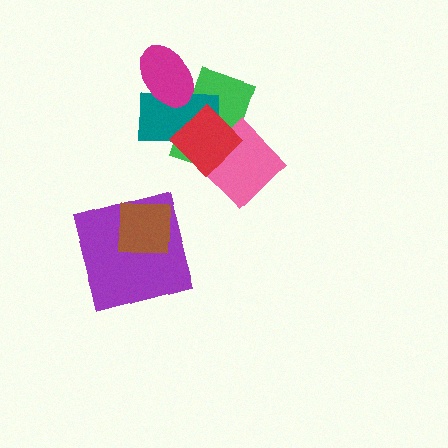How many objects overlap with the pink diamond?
2 objects overlap with the pink diamond.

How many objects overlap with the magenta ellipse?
2 objects overlap with the magenta ellipse.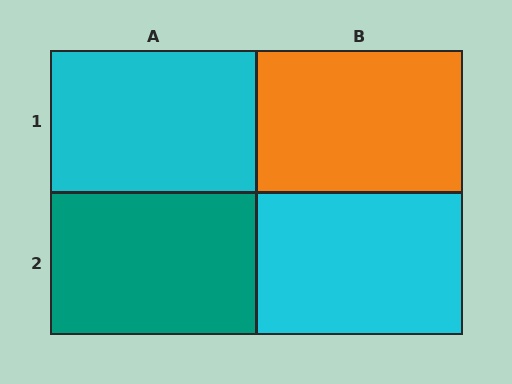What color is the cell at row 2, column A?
Teal.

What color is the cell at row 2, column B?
Cyan.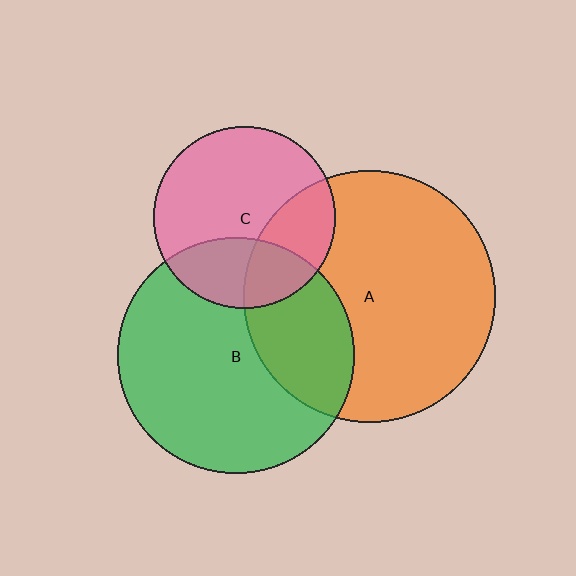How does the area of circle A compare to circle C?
Approximately 1.9 times.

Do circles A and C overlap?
Yes.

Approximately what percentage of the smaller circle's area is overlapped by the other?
Approximately 30%.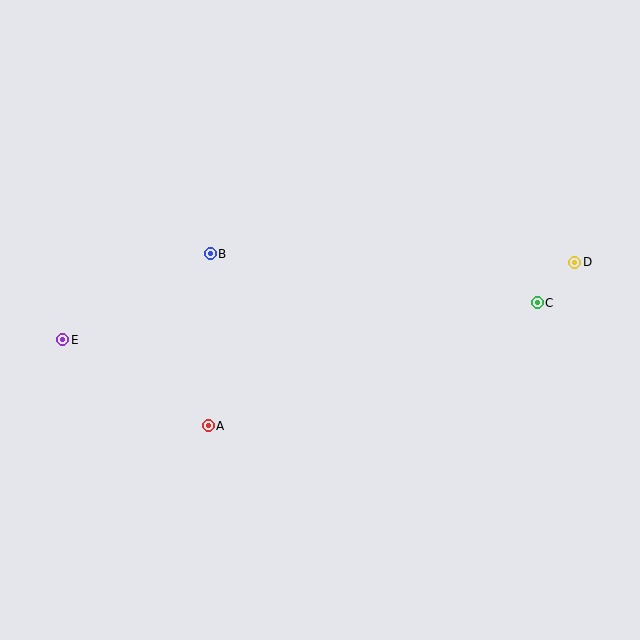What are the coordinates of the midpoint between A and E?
The midpoint between A and E is at (135, 383).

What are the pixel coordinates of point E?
Point E is at (63, 340).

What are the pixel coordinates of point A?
Point A is at (208, 426).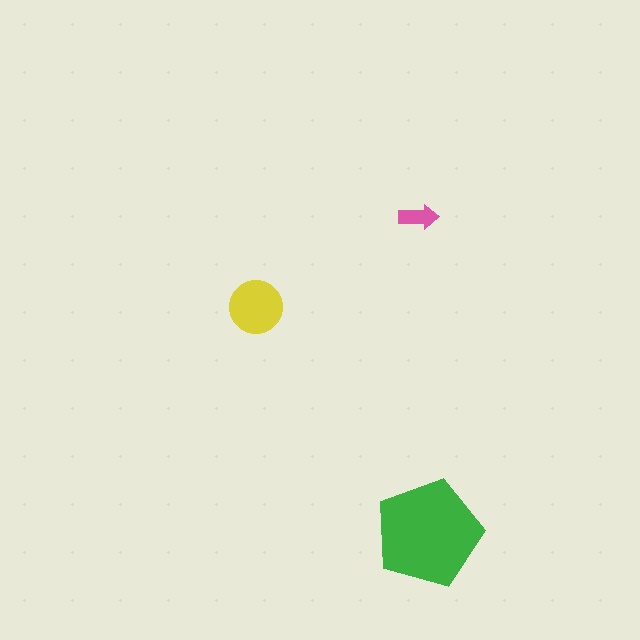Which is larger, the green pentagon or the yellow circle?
The green pentagon.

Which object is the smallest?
The pink arrow.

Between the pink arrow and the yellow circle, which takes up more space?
The yellow circle.